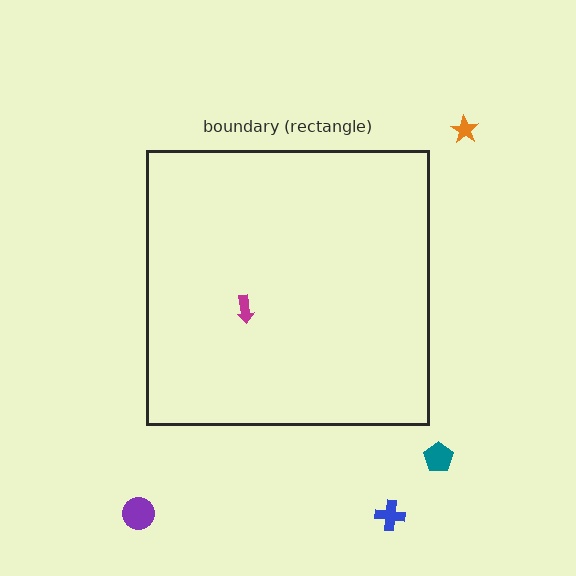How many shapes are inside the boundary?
1 inside, 4 outside.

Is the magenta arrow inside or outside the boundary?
Inside.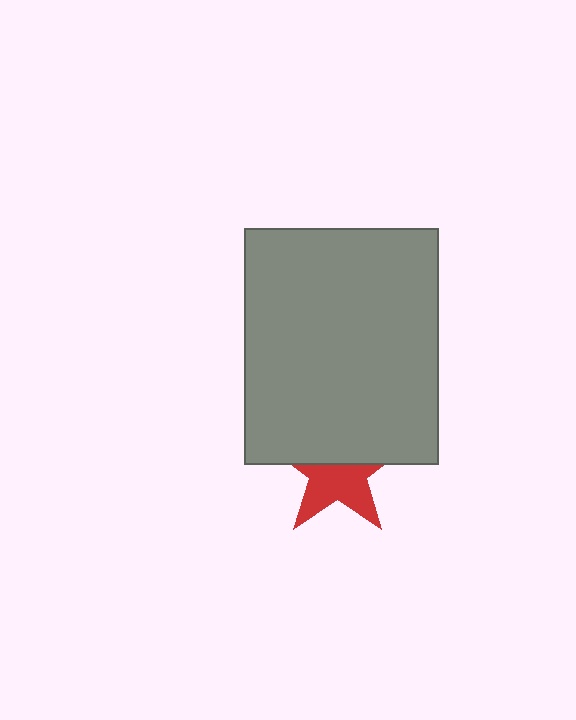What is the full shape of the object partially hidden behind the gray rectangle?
The partially hidden object is a red star.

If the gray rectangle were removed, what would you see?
You would see the complete red star.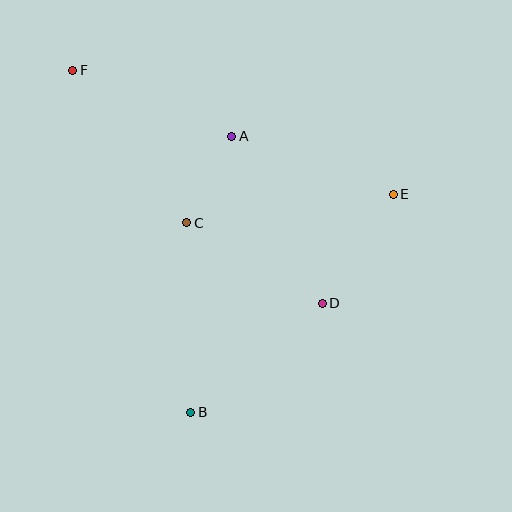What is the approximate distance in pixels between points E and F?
The distance between E and F is approximately 344 pixels.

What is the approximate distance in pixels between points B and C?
The distance between B and C is approximately 190 pixels.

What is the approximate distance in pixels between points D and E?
The distance between D and E is approximately 130 pixels.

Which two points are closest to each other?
Points A and C are closest to each other.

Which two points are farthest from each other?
Points B and F are farthest from each other.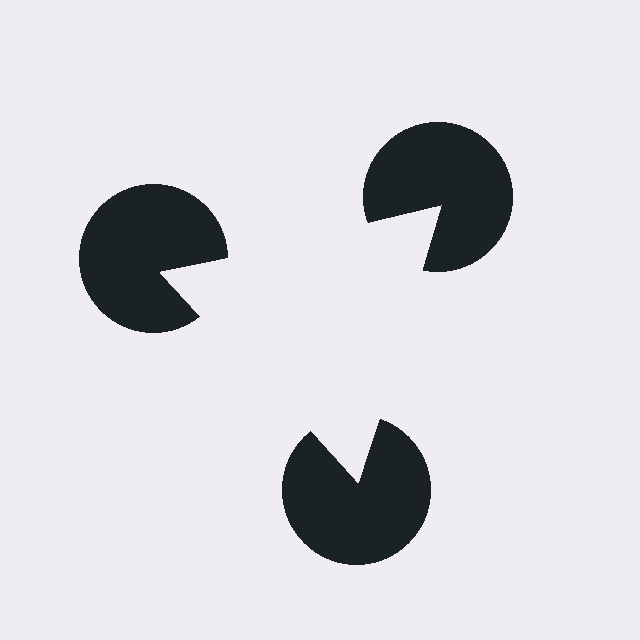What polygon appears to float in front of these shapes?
An illusory triangle — its edges are inferred from the aligned wedge cuts in the pac-man discs, not physically drawn.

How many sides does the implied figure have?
3 sides.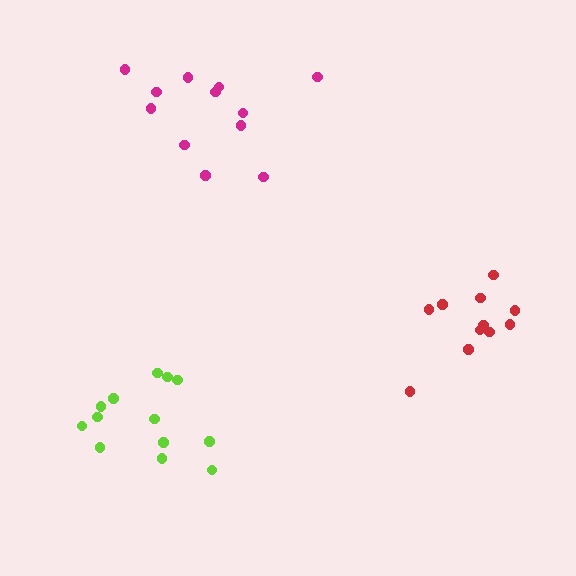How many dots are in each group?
Group 1: 13 dots, Group 2: 11 dots, Group 3: 12 dots (36 total).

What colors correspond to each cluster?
The clusters are colored: lime, red, magenta.